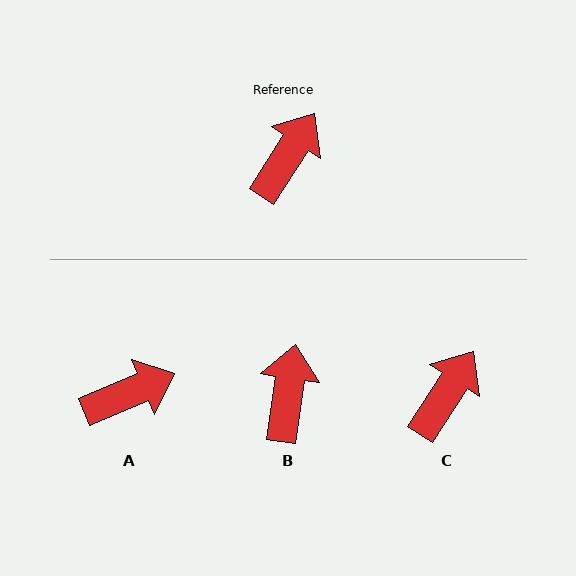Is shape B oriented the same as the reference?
No, it is off by about 24 degrees.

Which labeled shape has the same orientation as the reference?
C.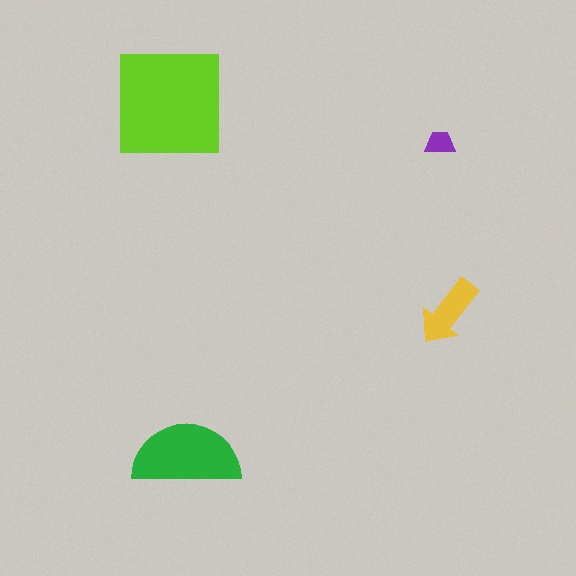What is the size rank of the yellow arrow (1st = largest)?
3rd.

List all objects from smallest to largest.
The purple trapezoid, the yellow arrow, the green semicircle, the lime square.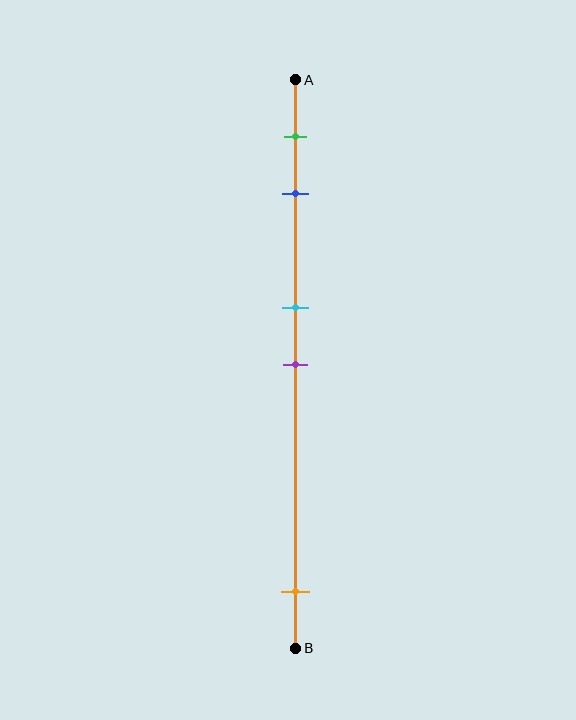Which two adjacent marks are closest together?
The cyan and purple marks are the closest adjacent pair.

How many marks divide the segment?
There are 5 marks dividing the segment.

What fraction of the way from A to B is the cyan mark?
The cyan mark is approximately 40% (0.4) of the way from A to B.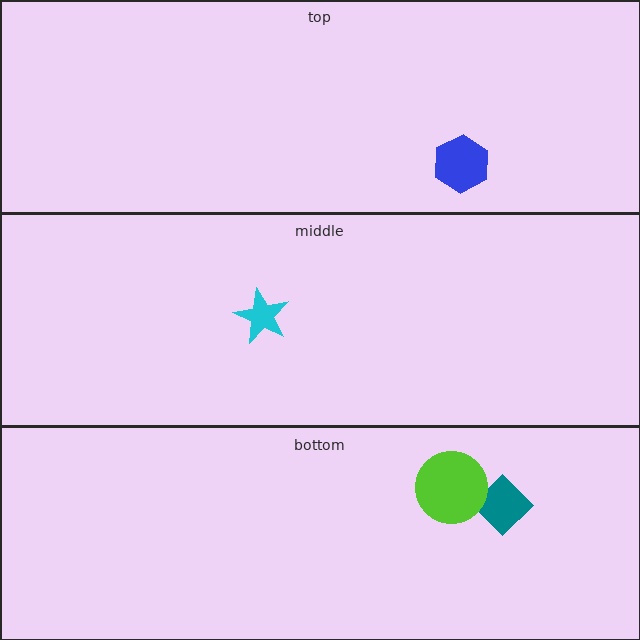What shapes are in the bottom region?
The teal diamond, the lime circle.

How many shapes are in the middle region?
1.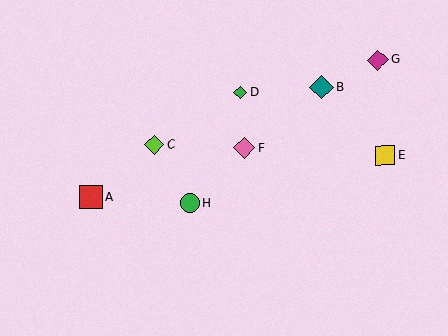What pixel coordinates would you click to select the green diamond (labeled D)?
Click at (241, 92) to select the green diamond D.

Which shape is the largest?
The teal diamond (labeled B) is the largest.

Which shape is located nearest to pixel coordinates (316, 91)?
The teal diamond (labeled B) at (322, 87) is nearest to that location.